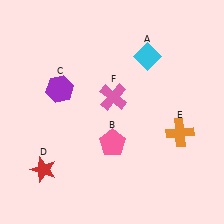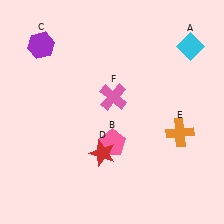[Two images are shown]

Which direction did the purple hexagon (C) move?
The purple hexagon (C) moved up.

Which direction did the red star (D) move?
The red star (D) moved right.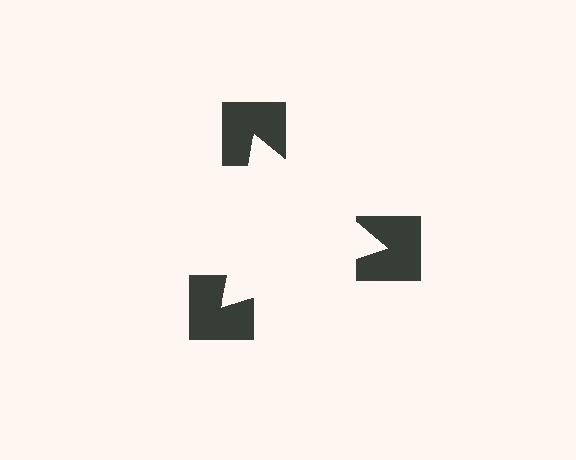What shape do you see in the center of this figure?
An illusory triangle — its edges are inferred from the aligned wedge cuts in the notched squares, not physically drawn.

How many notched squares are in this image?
There are 3 — one at each vertex of the illusory triangle.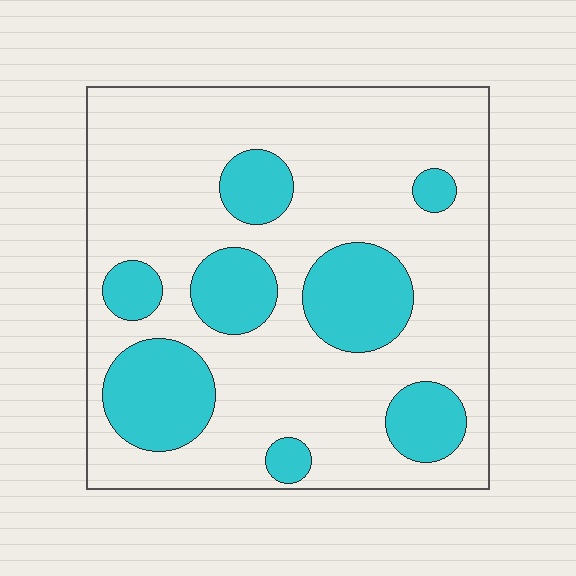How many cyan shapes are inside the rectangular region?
8.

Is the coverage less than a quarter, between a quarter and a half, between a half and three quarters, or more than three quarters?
Between a quarter and a half.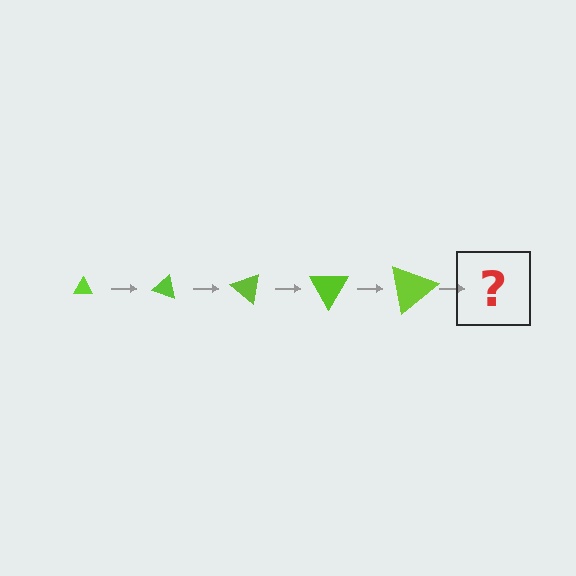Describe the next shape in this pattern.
It should be a triangle, larger than the previous one and rotated 100 degrees from the start.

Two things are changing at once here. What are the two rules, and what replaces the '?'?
The two rules are that the triangle grows larger each step and it rotates 20 degrees each step. The '?' should be a triangle, larger than the previous one and rotated 100 degrees from the start.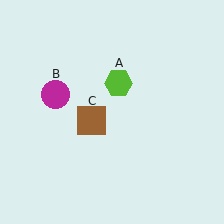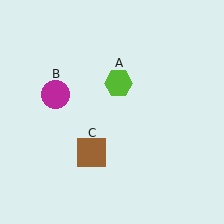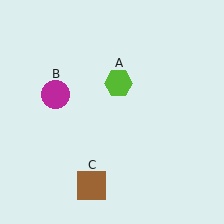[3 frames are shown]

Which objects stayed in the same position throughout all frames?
Lime hexagon (object A) and magenta circle (object B) remained stationary.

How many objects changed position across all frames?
1 object changed position: brown square (object C).